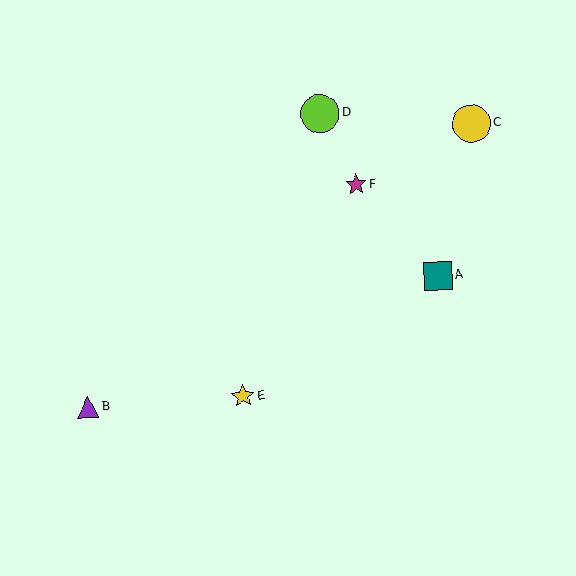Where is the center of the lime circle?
The center of the lime circle is at (320, 113).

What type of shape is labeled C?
Shape C is a yellow circle.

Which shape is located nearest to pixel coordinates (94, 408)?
The purple triangle (labeled B) at (88, 407) is nearest to that location.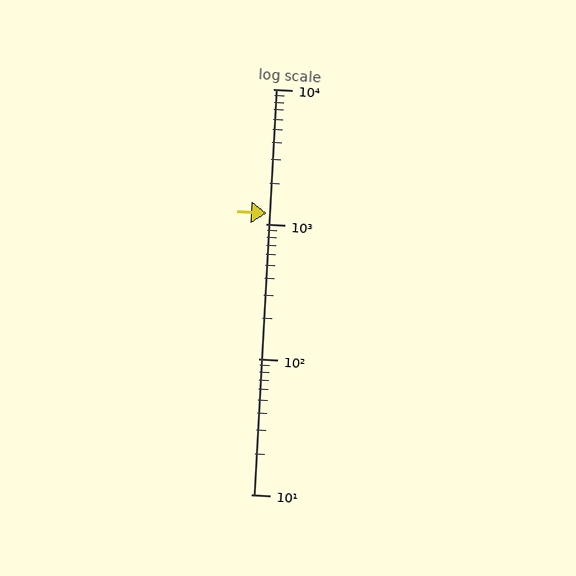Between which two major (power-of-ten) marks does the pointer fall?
The pointer is between 1000 and 10000.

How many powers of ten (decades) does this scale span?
The scale spans 3 decades, from 10 to 10000.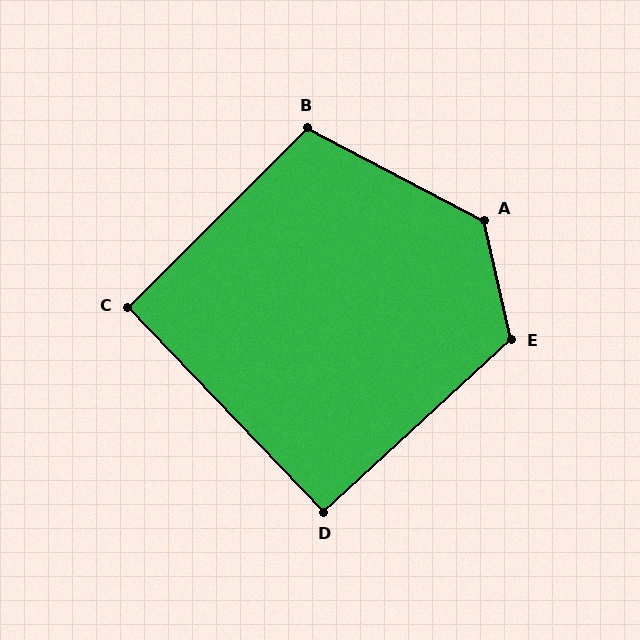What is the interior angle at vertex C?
Approximately 91 degrees (approximately right).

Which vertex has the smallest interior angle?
D, at approximately 91 degrees.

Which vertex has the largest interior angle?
A, at approximately 130 degrees.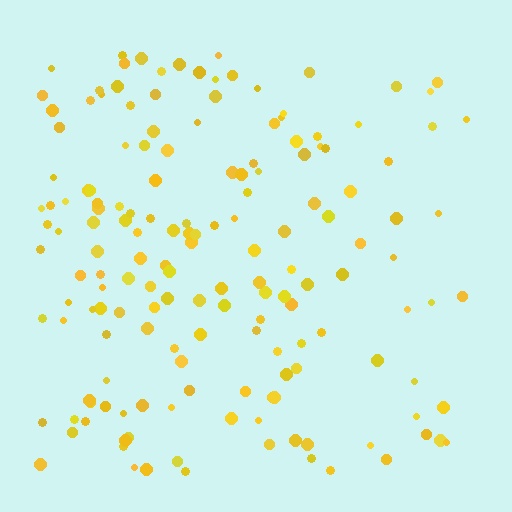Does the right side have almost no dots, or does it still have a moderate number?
Still a moderate number, just noticeably fewer than the left.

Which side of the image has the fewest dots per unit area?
The right.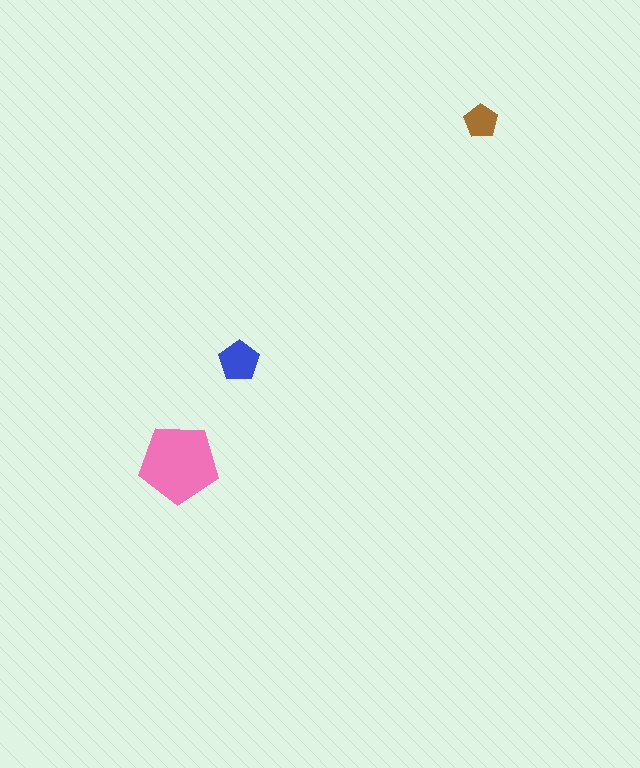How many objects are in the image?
There are 3 objects in the image.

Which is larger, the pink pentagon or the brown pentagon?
The pink one.